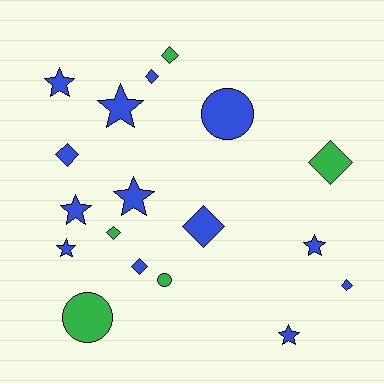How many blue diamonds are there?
There are 5 blue diamonds.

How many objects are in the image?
There are 18 objects.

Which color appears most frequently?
Blue, with 13 objects.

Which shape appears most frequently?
Diamond, with 8 objects.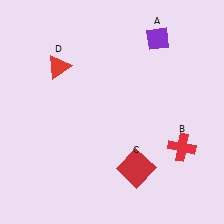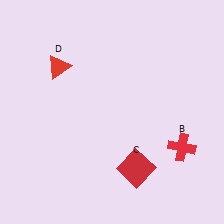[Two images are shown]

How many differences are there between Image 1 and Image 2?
There is 1 difference between the two images.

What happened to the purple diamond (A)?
The purple diamond (A) was removed in Image 2. It was in the top-right area of Image 1.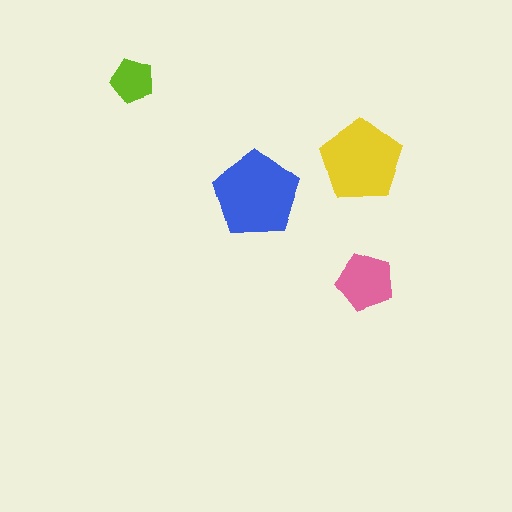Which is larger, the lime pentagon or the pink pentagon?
The pink one.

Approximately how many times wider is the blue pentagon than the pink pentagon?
About 1.5 times wider.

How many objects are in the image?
There are 4 objects in the image.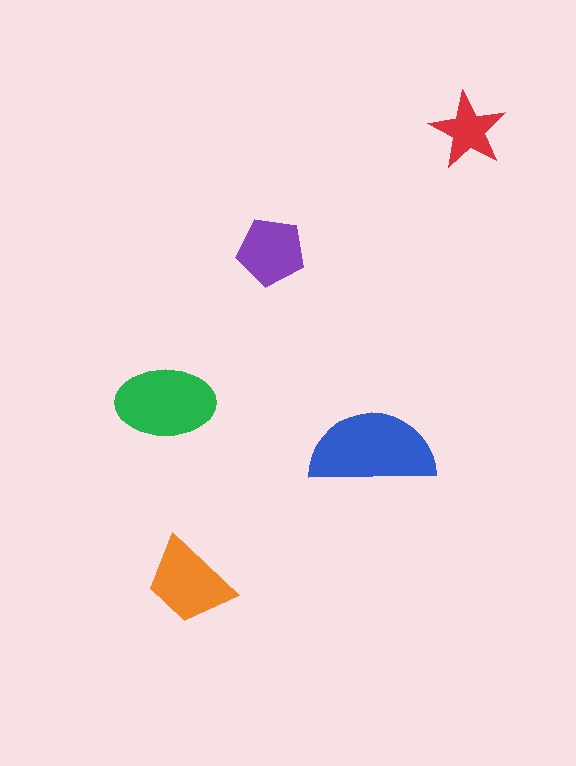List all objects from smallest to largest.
The red star, the purple pentagon, the orange trapezoid, the green ellipse, the blue semicircle.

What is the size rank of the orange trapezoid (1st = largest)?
3rd.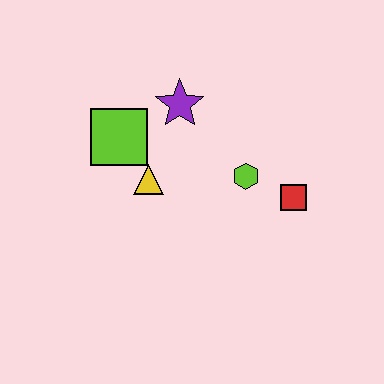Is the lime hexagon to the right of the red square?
No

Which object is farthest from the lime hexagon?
The lime square is farthest from the lime hexagon.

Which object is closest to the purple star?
The lime square is closest to the purple star.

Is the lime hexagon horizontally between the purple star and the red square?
Yes